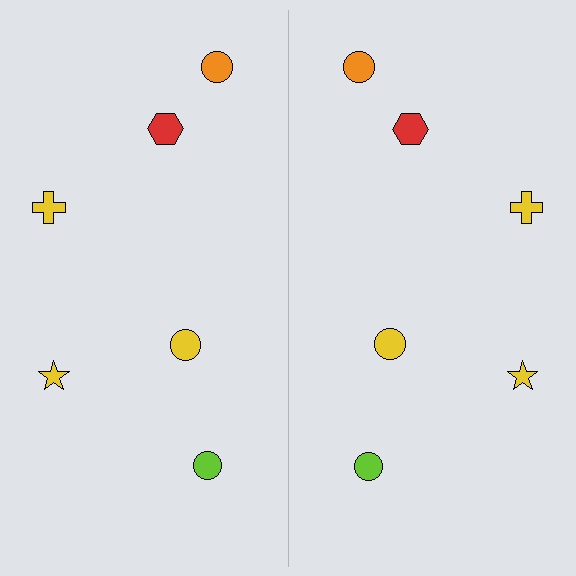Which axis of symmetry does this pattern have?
The pattern has a vertical axis of symmetry running through the center of the image.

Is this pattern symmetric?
Yes, this pattern has bilateral (reflection) symmetry.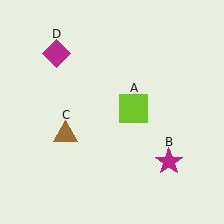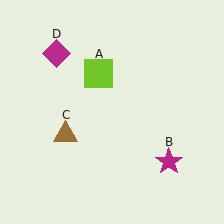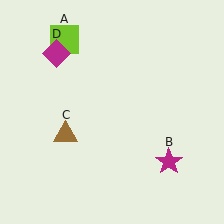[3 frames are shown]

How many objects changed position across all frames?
1 object changed position: lime square (object A).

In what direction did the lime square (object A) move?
The lime square (object A) moved up and to the left.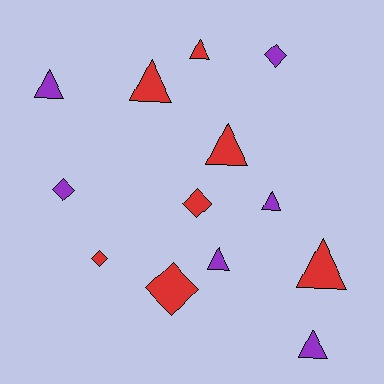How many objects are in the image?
There are 13 objects.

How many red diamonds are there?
There are 3 red diamonds.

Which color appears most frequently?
Red, with 7 objects.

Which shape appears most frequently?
Triangle, with 8 objects.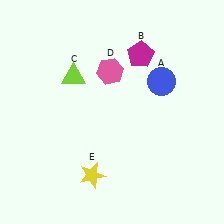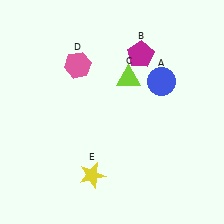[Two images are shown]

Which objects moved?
The objects that moved are: the lime triangle (C), the pink hexagon (D).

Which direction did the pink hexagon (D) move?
The pink hexagon (D) moved left.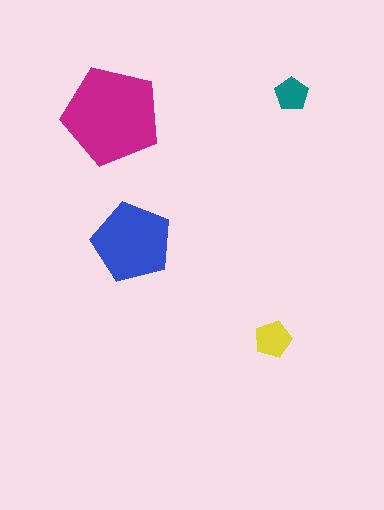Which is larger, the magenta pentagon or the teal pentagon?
The magenta one.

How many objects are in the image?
There are 4 objects in the image.